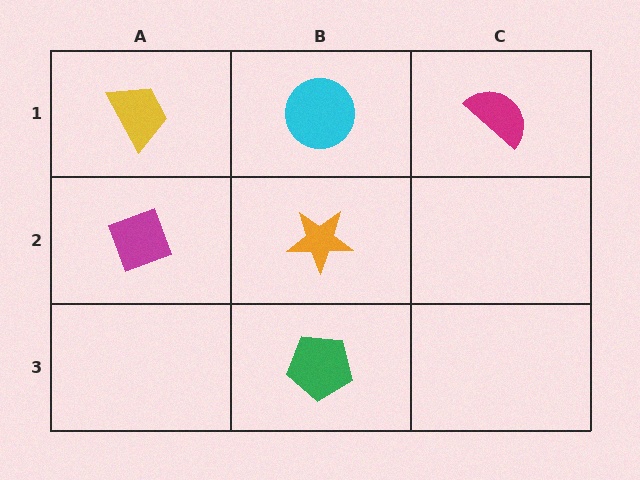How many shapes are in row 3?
1 shape.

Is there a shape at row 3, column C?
No, that cell is empty.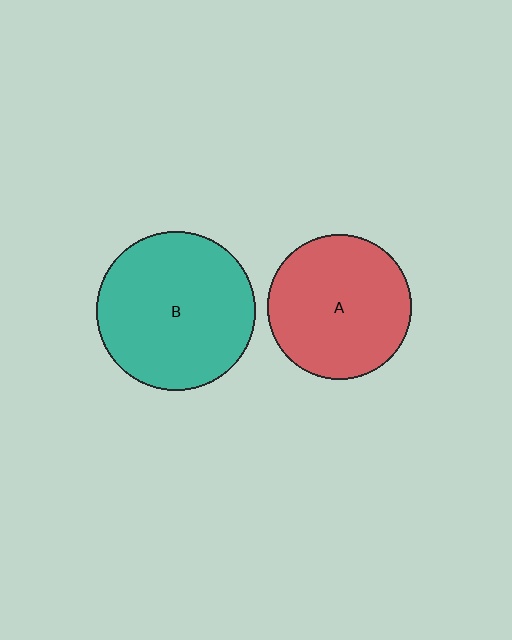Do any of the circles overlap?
No, none of the circles overlap.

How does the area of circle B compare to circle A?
Approximately 1.2 times.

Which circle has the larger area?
Circle B (teal).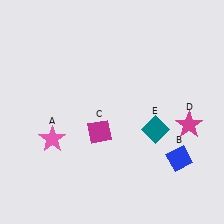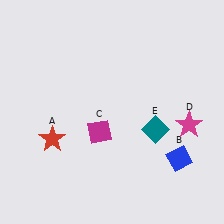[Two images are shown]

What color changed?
The star (A) changed from pink in Image 1 to red in Image 2.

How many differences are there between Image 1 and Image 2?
There is 1 difference between the two images.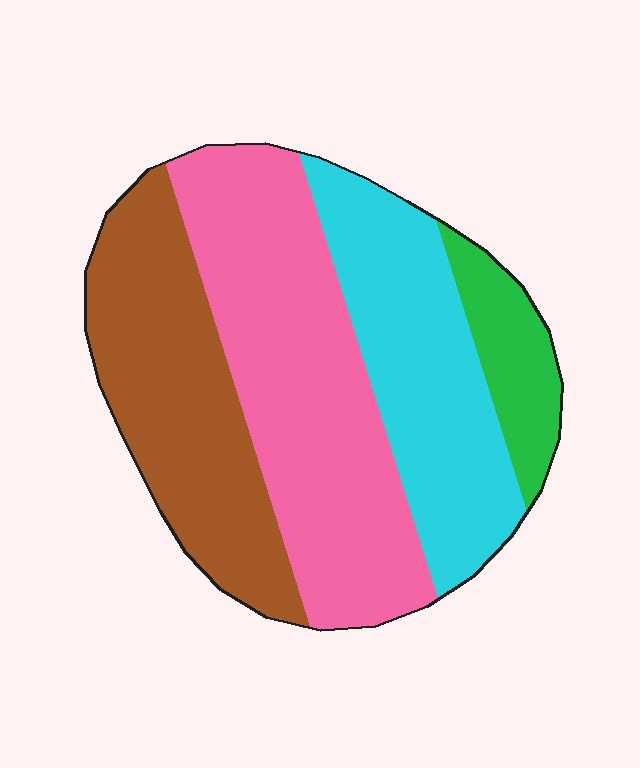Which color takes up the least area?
Green, at roughly 10%.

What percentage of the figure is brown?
Brown takes up about one quarter (1/4) of the figure.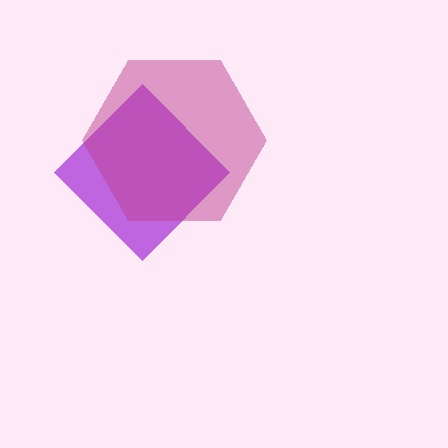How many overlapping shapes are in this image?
There are 2 overlapping shapes in the image.